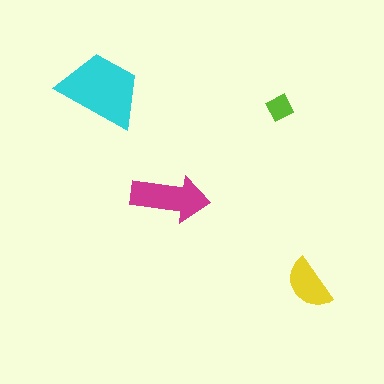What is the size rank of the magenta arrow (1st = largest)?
2nd.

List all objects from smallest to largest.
The lime diamond, the yellow semicircle, the magenta arrow, the cyan trapezoid.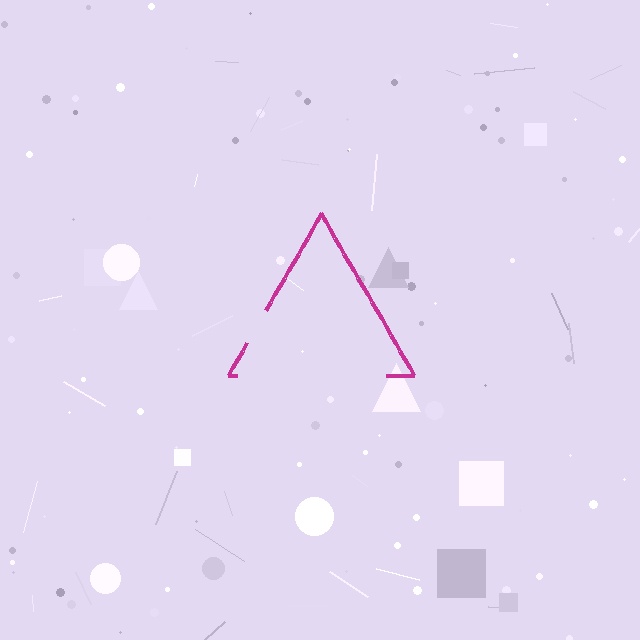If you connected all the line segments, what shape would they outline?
They would outline a triangle.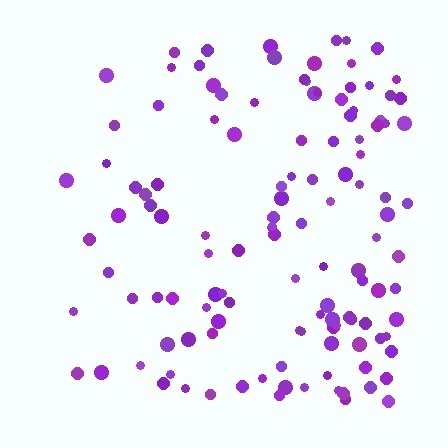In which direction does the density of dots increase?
From left to right, with the right side densest.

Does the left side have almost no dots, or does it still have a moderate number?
Still a moderate number, just noticeably fewer than the right.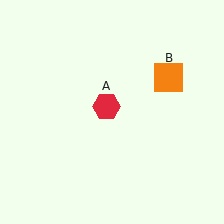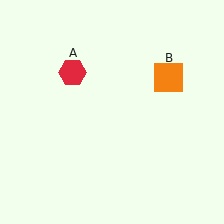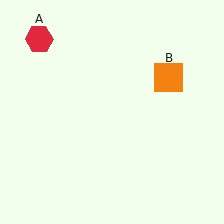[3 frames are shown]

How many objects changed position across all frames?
1 object changed position: red hexagon (object A).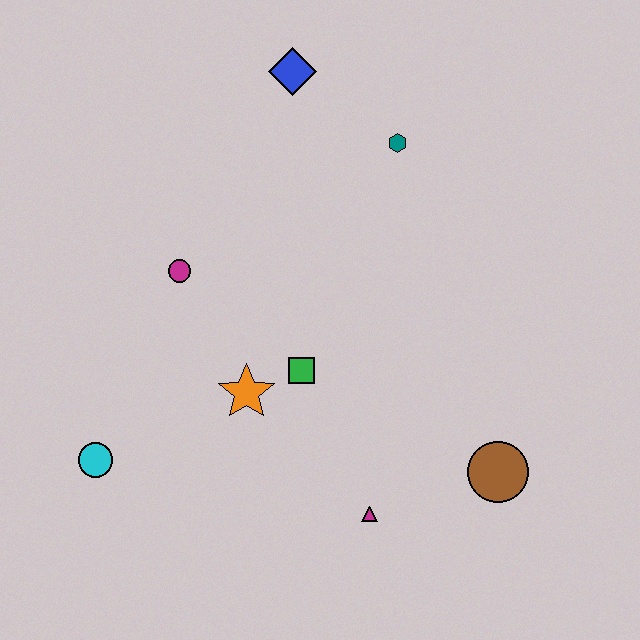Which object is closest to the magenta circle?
The orange star is closest to the magenta circle.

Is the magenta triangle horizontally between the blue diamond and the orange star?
No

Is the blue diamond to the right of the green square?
No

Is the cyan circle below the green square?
Yes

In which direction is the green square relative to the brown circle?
The green square is to the left of the brown circle.